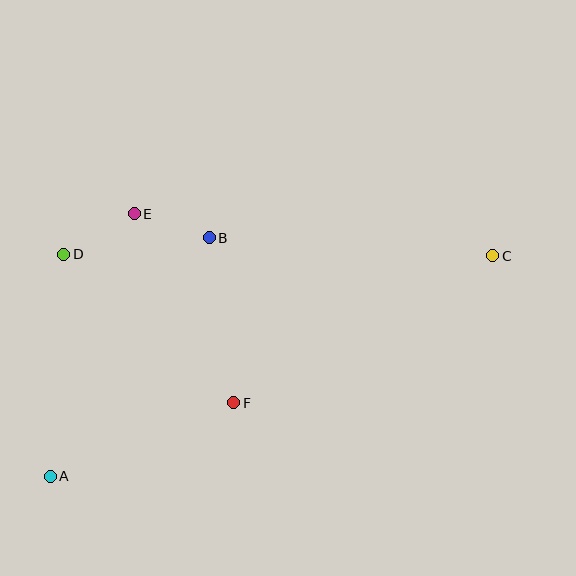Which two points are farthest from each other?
Points A and C are farthest from each other.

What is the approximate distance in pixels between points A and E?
The distance between A and E is approximately 275 pixels.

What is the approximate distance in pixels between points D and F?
The distance between D and F is approximately 226 pixels.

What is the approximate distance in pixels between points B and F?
The distance between B and F is approximately 167 pixels.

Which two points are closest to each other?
Points B and E are closest to each other.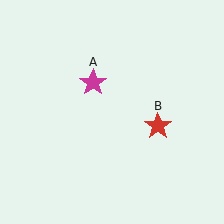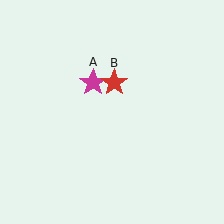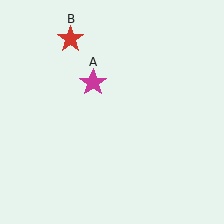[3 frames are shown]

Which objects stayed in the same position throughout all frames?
Magenta star (object A) remained stationary.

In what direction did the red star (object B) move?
The red star (object B) moved up and to the left.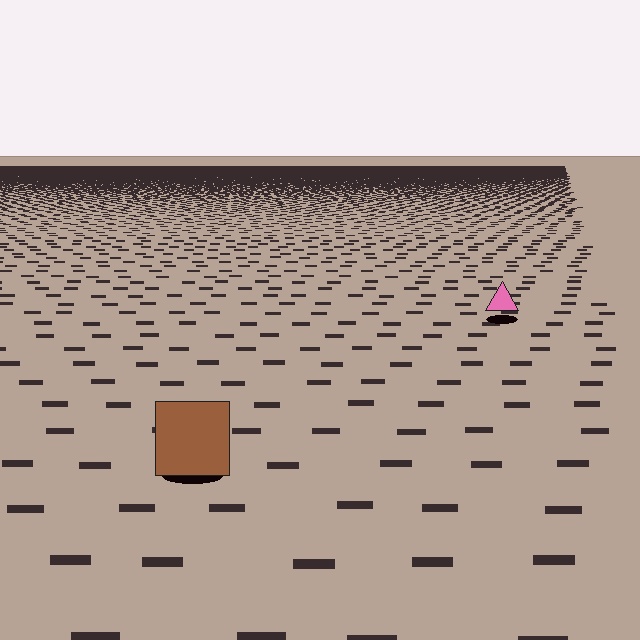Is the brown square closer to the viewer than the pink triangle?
Yes. The brown square is closer — you can tell from the texture gradient: the ground texture is coarser near it.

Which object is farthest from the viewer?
The pink triangle is farthest from the viewer. It appears smaller and the ground texture around it is denser.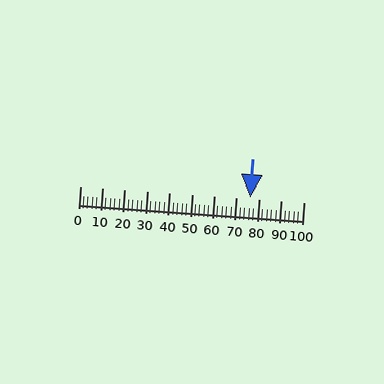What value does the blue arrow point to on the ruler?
The blue arrow points to approximately 76.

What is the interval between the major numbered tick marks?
The major tick marks are spaced 10 units apart.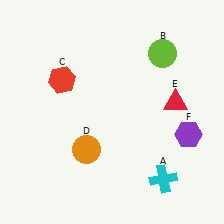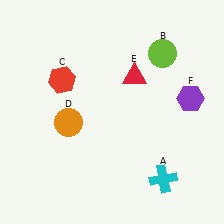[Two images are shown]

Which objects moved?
The objects that moved are: the orange circle (D), the red triangle (E), the purple hexagon (F).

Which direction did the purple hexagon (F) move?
The purple hexagon (F) moved up.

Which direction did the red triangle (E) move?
The red triangle (E) moved left.